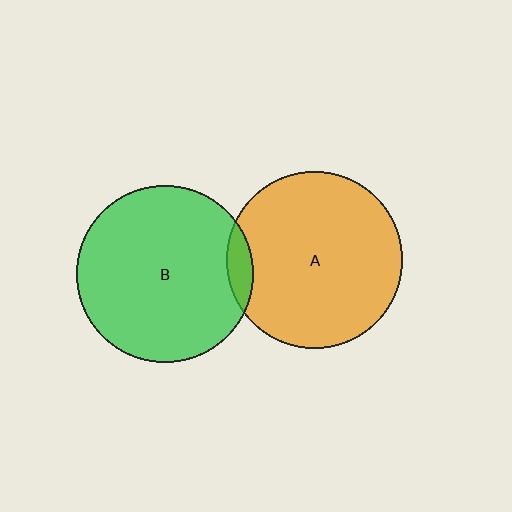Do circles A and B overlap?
Yes.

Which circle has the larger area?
Circle B (green).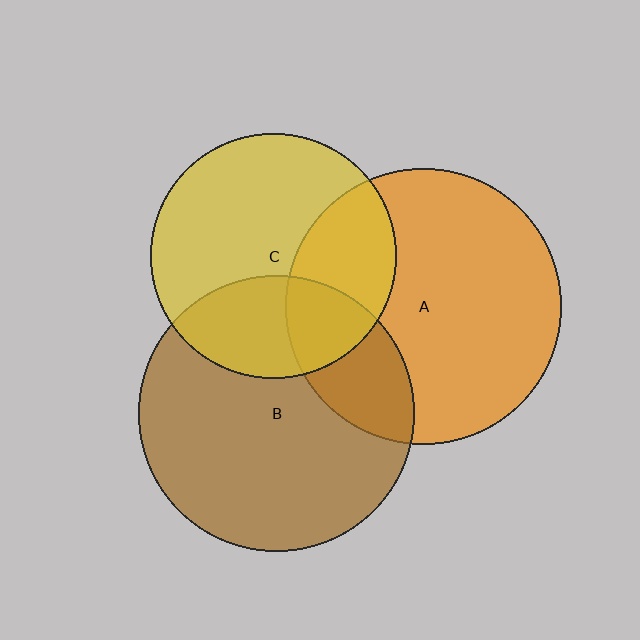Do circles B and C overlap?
Yes.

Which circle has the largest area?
Circle A (orange).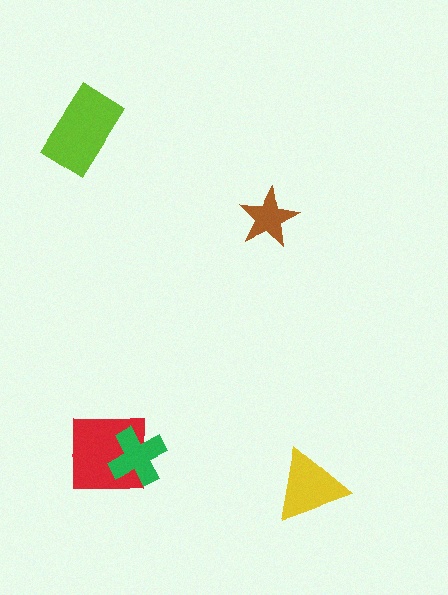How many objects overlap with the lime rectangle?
0 objects overlap with the lime rectangle.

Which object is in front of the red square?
The green cross is in front of the red square.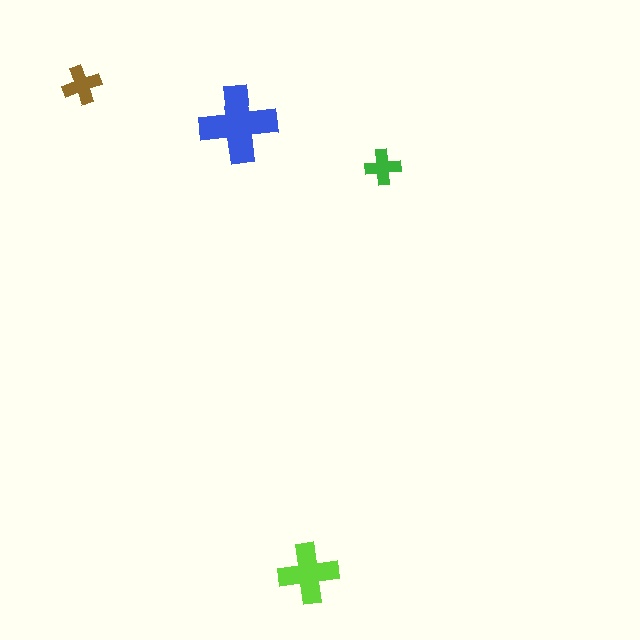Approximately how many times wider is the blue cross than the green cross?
About 2 times wider.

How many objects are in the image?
There are 4 objects in the image.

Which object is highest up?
The brown cross is topmost.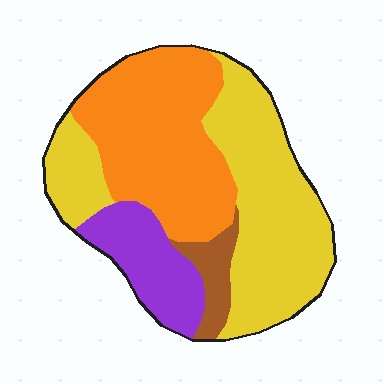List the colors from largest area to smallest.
From largest to smallest: yellow, orange, purple, brown.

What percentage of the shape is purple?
Purple covers about 15% of the shape.